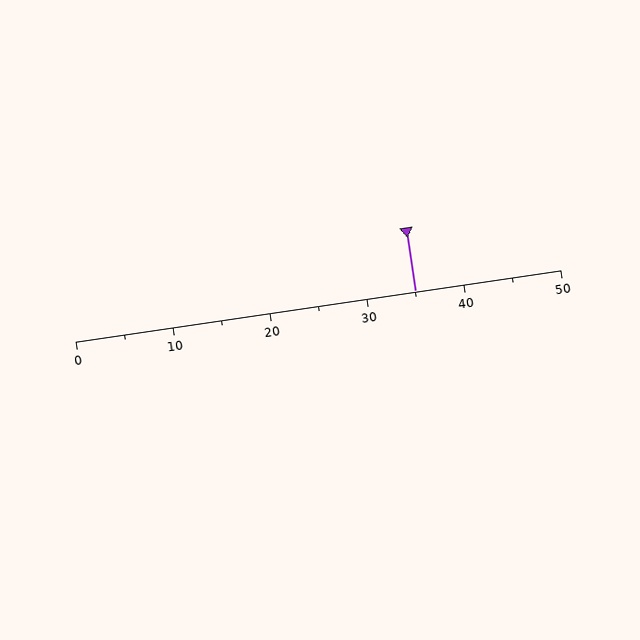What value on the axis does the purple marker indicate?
The marker indicates approximately 35.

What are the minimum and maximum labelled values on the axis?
The axis runs from 0 to 50.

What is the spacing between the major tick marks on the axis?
The major ticks are spaced 10 apart.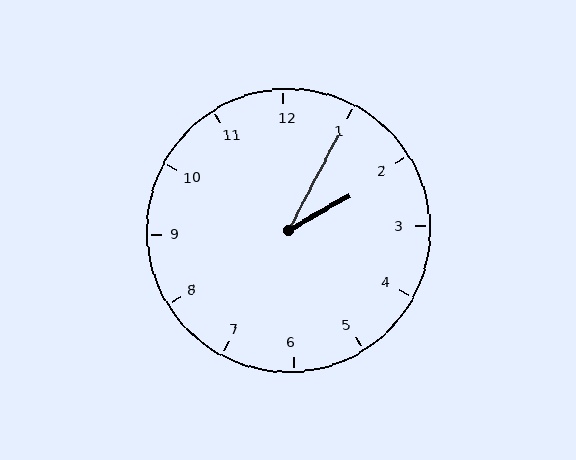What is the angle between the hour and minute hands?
Approximately 32 degrees.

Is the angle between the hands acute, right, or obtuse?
It is acute.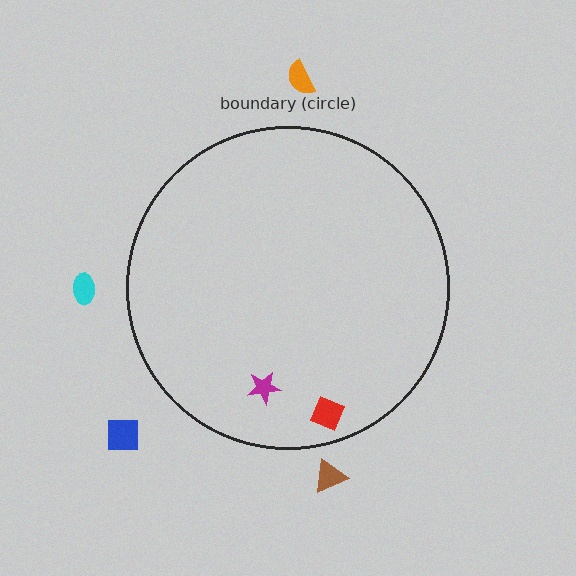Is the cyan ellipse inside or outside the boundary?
Outside.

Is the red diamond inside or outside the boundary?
Inside.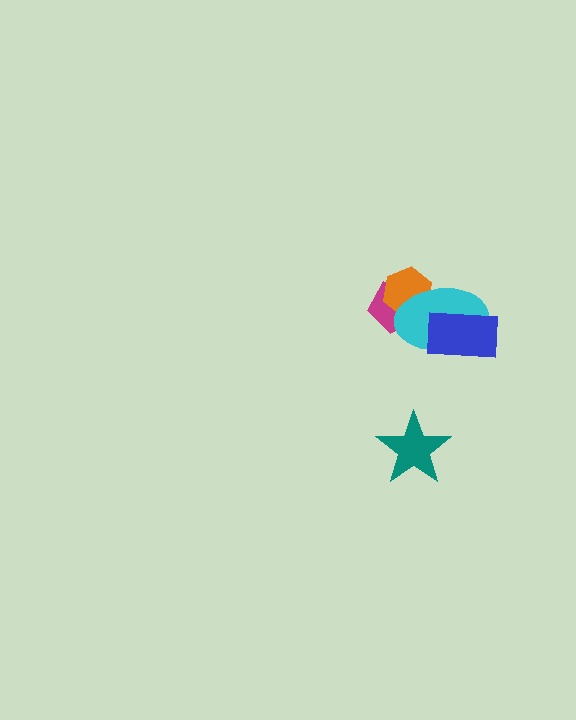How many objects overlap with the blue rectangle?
1 object overlaps with the blue rectangle.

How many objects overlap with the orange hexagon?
2 objects overlap with the orange hexagon.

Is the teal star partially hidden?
No, no other shape covers it.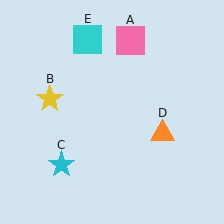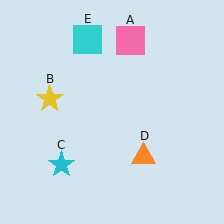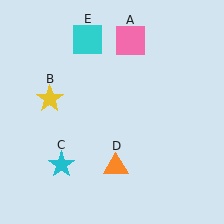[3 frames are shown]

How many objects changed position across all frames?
1 object changed position: orange triangle (object D).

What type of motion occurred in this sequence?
The orange triangle (object D) rotated clockwise around the center of the scene.